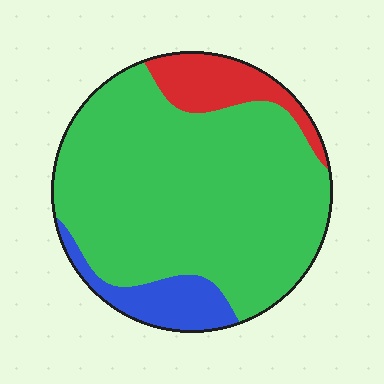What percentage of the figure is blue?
Blue takes up about one tenth (1/10) of the figure.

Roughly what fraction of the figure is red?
Red covers around 10% of the figure.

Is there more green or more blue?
Green.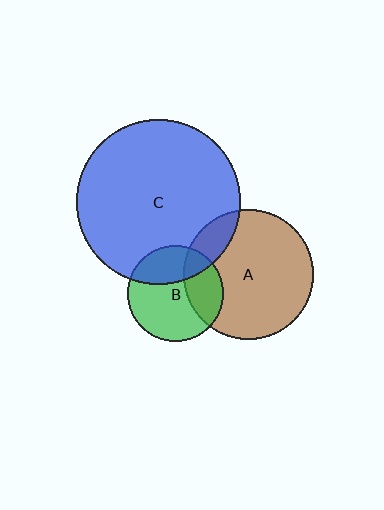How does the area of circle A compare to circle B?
Approximately 1.8 times.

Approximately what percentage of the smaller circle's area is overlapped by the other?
Approximately 30%.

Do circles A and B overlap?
Yes.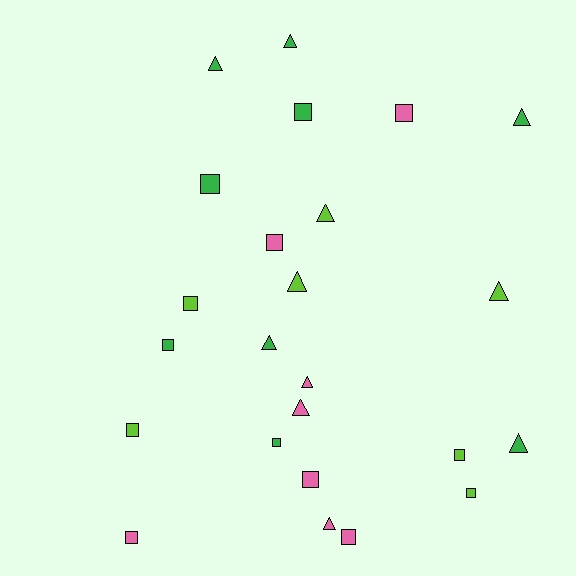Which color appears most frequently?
Green, with 9 objects.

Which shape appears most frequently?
Square, with 13 objects.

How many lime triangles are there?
There are 3 lime triangles.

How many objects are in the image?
There are 24 objects.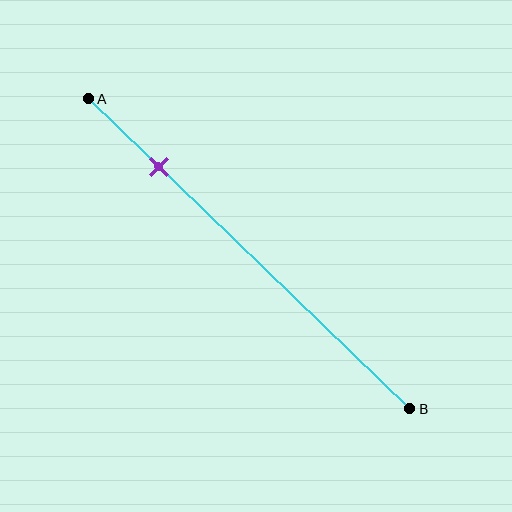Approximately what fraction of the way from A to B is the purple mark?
The purple mark is approximately 20% of the way from A to B.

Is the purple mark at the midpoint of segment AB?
No, the mark is at about 20% from A, not at the 50% midpoint.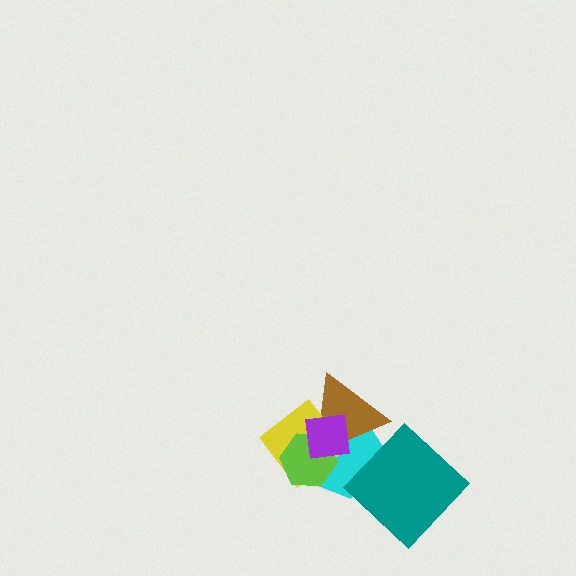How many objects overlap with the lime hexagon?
4 objects overlap with the lime hexagon.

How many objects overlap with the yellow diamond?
4 objects overlap with the yellow diamond.